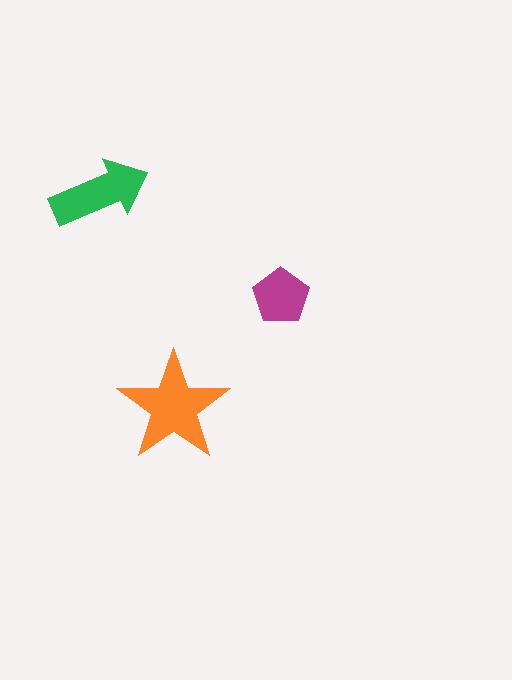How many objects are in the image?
There are 3 objects in the image.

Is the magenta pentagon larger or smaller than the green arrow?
Smaller.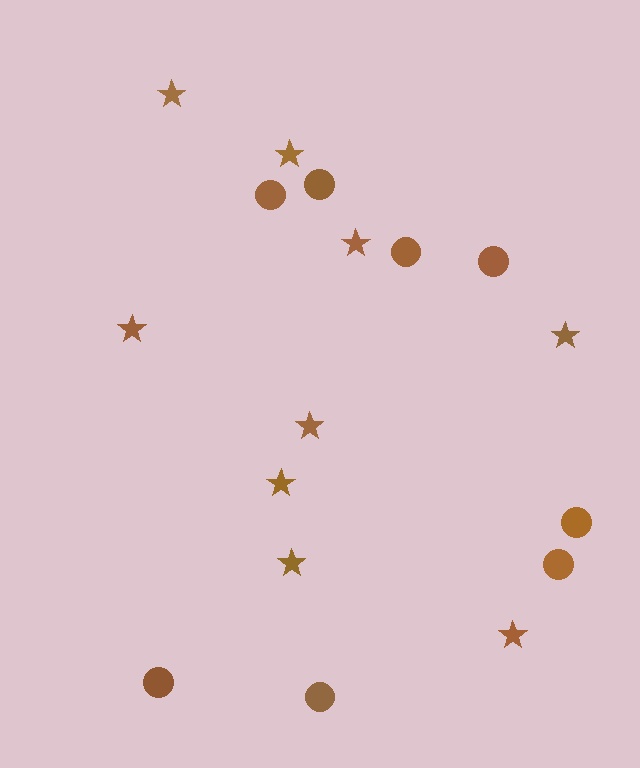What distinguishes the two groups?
There are 2 groups: one group of circles (8) and one group of stars (9).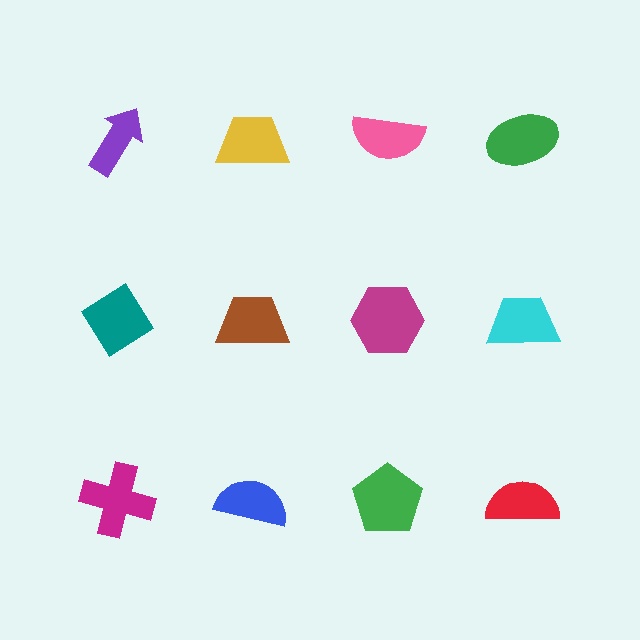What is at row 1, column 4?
A green ellipse.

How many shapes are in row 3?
4 shapes.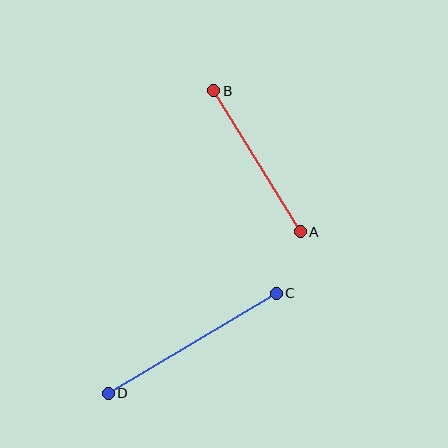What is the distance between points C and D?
The distance is approximately 196 pixels.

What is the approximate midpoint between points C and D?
The midpoint is at approximately (192, 343) pixels.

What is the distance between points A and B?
The distance is approximately 165 pixels.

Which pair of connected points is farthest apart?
Points C and D are farthest apart.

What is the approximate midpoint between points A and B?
The midpoint is at approximately (257, 161) pixels.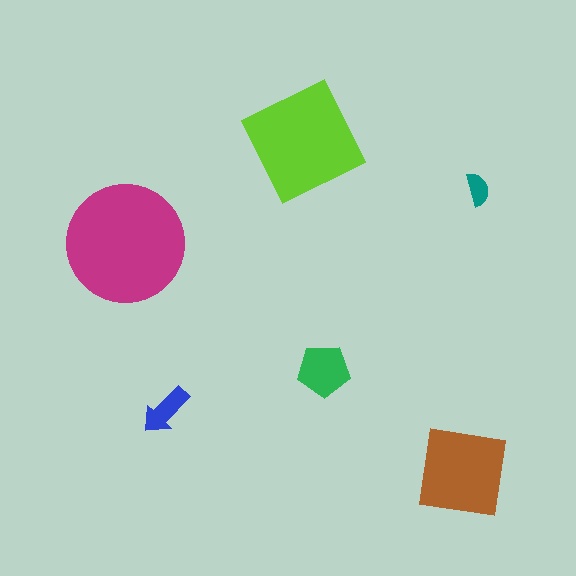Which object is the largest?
The magenta circle.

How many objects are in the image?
There are 6 objects in the image.